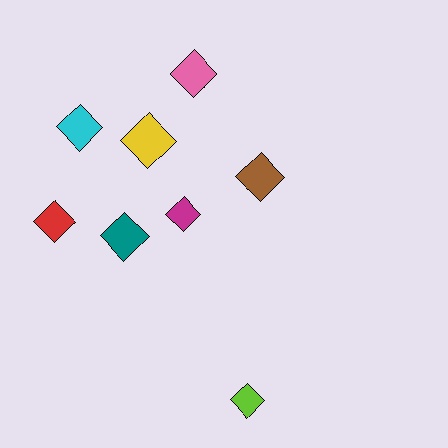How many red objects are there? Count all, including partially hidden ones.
There is 1 red object.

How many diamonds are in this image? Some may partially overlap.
There are 8 diamonds.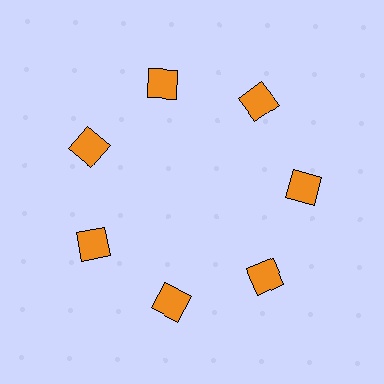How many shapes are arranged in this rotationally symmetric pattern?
There are 7 shapes, arranged in 7 groups of 1.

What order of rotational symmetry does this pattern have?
This pattern has 7-fold rotational symmetry.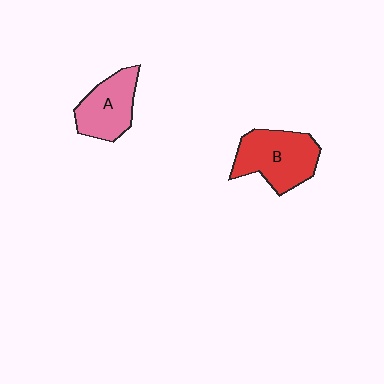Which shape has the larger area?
Shape B (red).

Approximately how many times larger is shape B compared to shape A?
Approximately 1.3 times.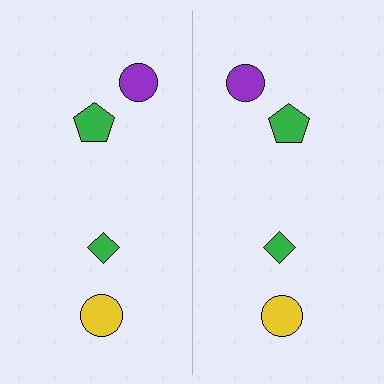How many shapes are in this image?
There are 8 shapes in this image.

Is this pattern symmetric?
Yes, this pattern has bilateral (reflection) symmetry.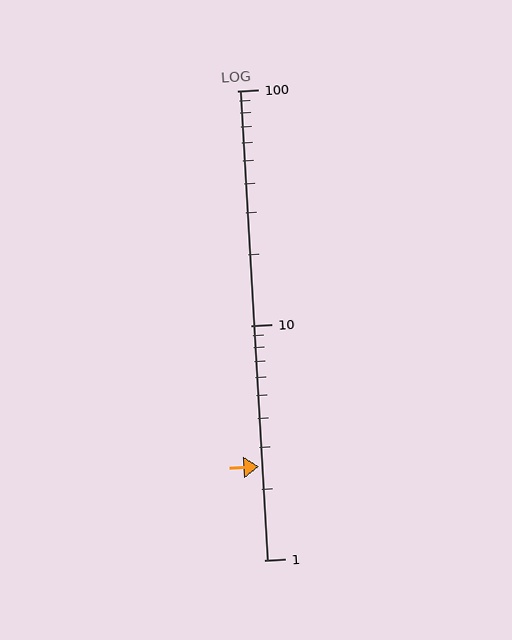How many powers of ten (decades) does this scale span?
The scale spans 2 decades, from 1 to 100.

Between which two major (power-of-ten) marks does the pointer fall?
The pointer is between 1 and 10.